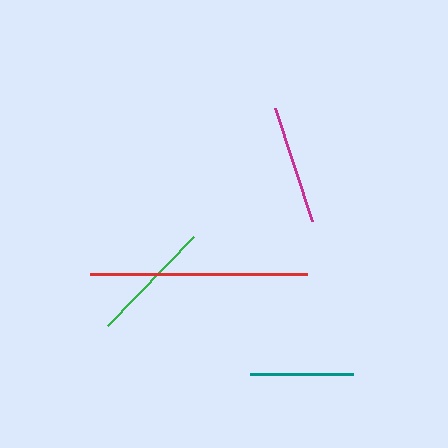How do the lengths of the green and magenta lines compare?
The green and magenta lines are approximately the same length.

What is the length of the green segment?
The green segment is approximately 124 pixels long.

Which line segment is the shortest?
The teal line is the shortest at approximately 104 pixels.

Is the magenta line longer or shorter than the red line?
The red line is longer than the magenta line.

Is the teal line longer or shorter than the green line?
The green line is longer than the teal line.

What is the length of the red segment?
The red segment is approximately 217 pixels long.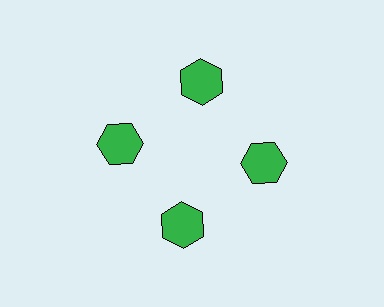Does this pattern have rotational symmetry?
Yes, this pattern has 4-fold rotational symmetry. It looks the same after rotating 90 degrees around the center.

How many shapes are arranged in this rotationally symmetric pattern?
There are 4 shapes, arranged in 4 groups of 1.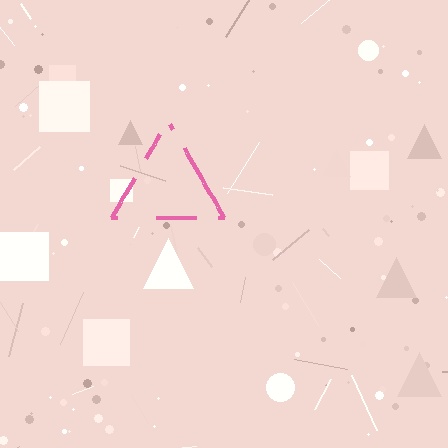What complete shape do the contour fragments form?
The contour fragments form a triangle.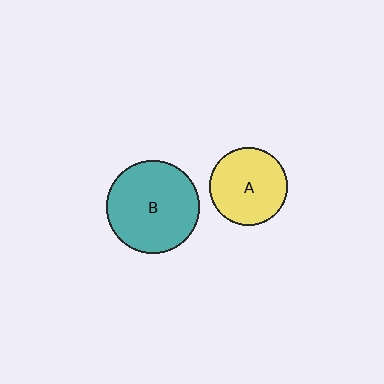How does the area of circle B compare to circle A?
Approximately 1.4 times.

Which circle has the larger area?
Circle B (teal).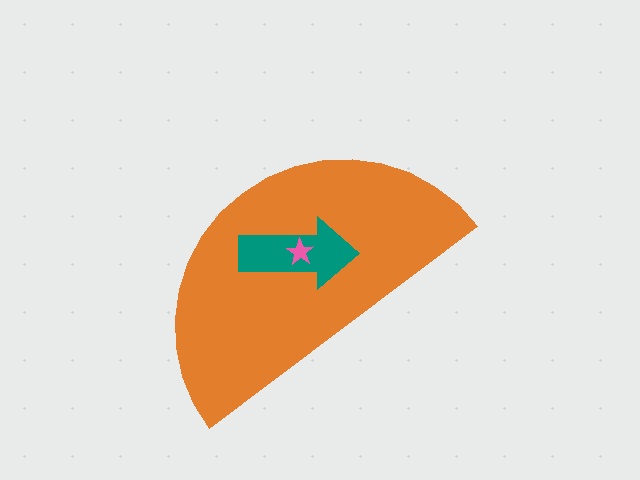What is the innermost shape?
The pink star.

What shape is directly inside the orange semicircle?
The teal arrow.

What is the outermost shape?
The orange semicircle.